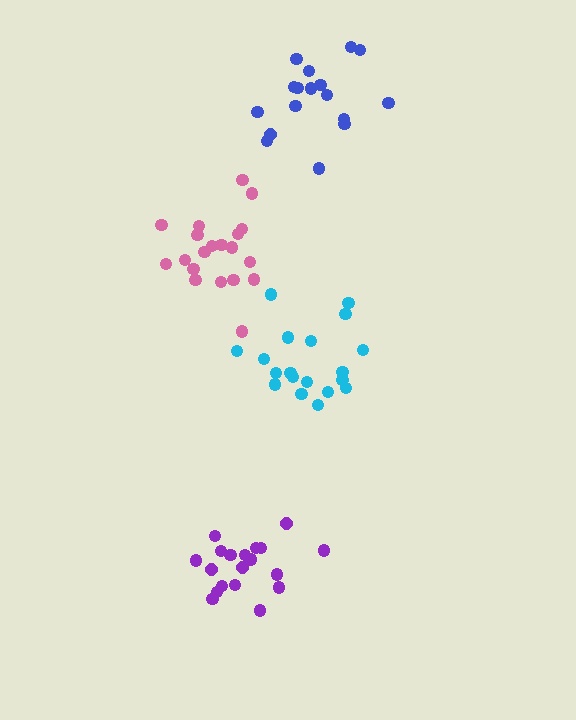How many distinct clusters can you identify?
There are 4 distinct clusters.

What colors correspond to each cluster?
The clusters are colored: pink, blue, purple, cyan.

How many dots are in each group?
Group 1: 20 dots, Group 2: 17 dots, Group 3: 19 dots, Group 4: 19 dots (75 total).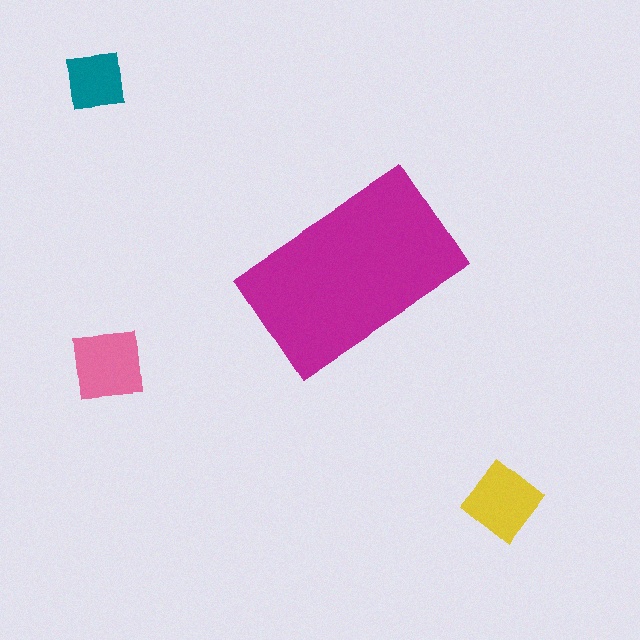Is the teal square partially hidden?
No, the teal square is fully visible.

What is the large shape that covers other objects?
A magenta rectangle.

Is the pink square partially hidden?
No, the pink square is fully visible.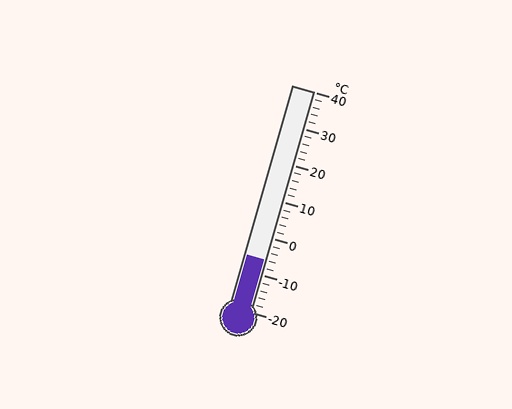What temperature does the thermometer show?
The thermometer shows approximately -6°C.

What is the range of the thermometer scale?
The thermometer scale ranges from -20°C to 40°C.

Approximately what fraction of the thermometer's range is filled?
The thermometer is filled to approximately 25% of its range.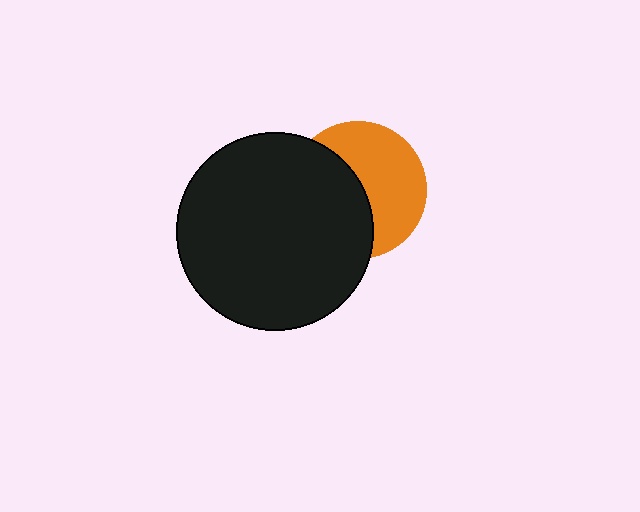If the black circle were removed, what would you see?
You would see the complete orange circle.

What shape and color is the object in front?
The object in front is a black circle.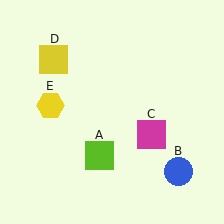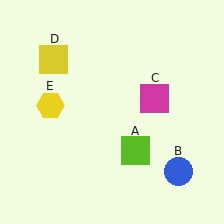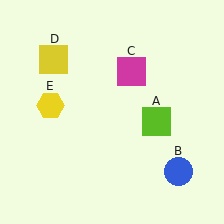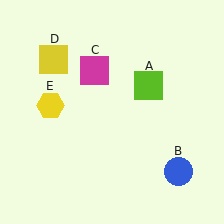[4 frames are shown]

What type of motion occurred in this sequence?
The lime square (object A), magenta square (object C) rotated counterclockwise around the center of the scene.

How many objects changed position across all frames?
2 objects changed position: lime square (object A), magenta square (object C).